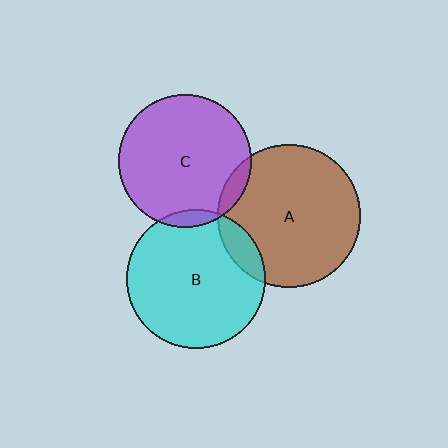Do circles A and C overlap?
Yes.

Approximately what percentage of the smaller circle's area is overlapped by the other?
Approximately 5%.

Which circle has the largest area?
Circle A (brown).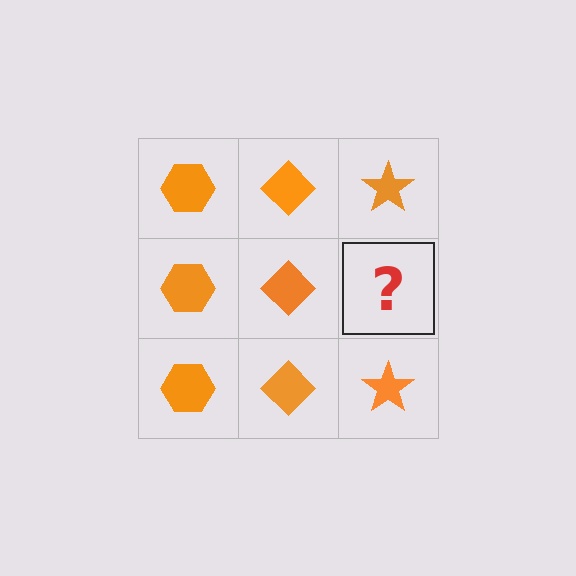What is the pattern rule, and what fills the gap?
The rule is that each column has a consistent shape. The gap should be filled with an orange star.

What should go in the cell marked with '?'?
The missing cell should contain an orange star.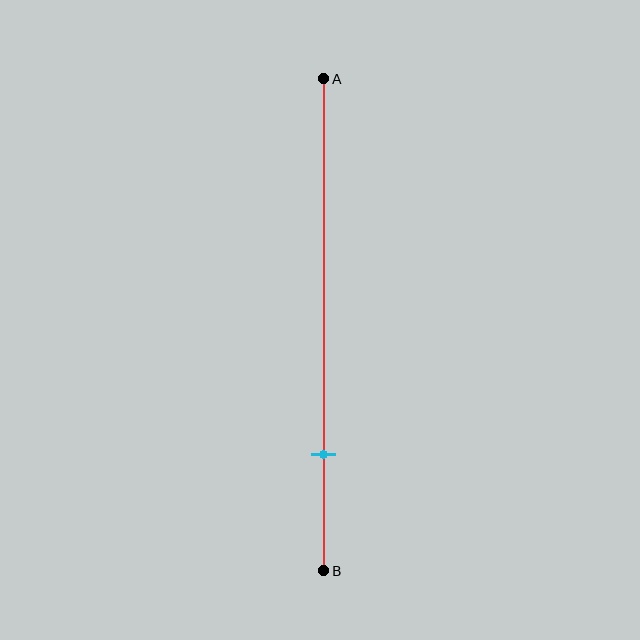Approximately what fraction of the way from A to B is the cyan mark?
The cyan mark is approximately 75% of the way from A to B.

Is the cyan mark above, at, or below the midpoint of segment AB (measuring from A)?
The cyan mark is below the midpoint of segment AB.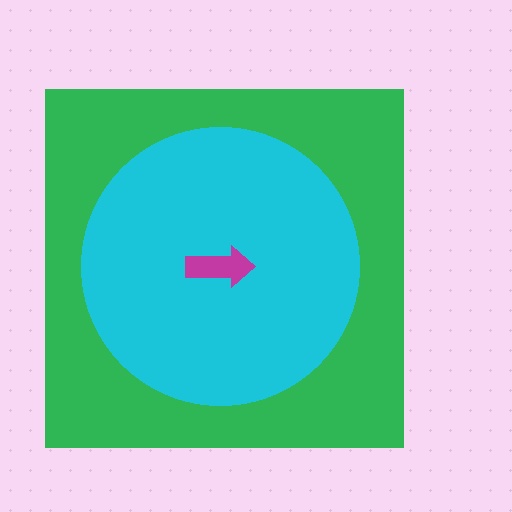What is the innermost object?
The magenta arrow.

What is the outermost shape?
The green square.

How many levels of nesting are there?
3.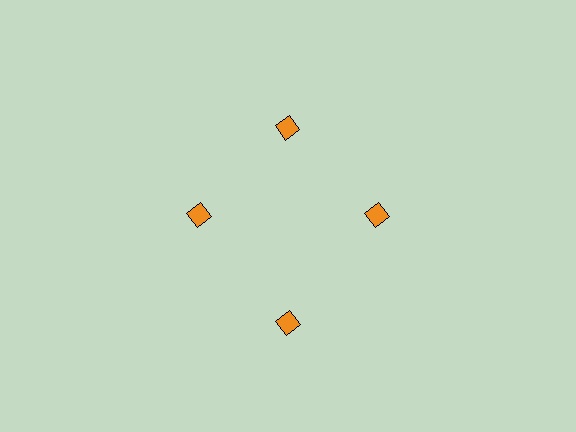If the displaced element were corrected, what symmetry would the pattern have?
It would have 4-fold rotational symmetry — the pattern would map onto itself every 90 degrees.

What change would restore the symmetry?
The symmetry would be restored by moving it inward, back onto the ring so that all 4 diamonds sit at equal angles and equal distance from the center.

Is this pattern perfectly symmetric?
No. The 4 orange diamonds are arranged in a ring, but one element near the 6 o'clock position is pushed outward from the center, breaking the 4-fold rotational symmetry.